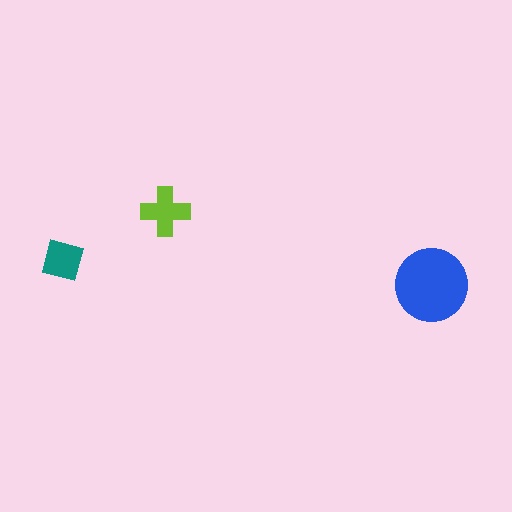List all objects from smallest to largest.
The teal square, the lime cross, the blue circle.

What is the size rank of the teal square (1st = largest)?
3rd.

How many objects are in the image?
There are 3 objects in the image.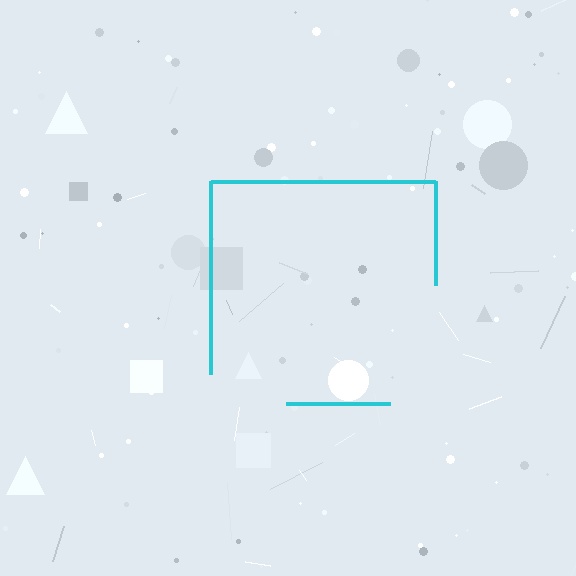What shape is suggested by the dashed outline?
The dashed outline suggests a square.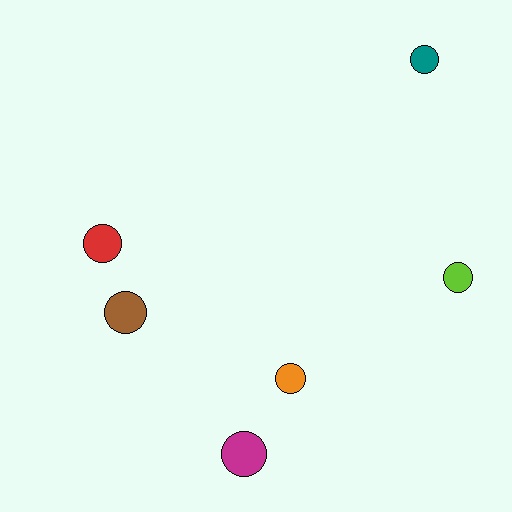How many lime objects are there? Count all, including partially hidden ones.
There is 1 lime object.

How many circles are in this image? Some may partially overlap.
There are 6 circles.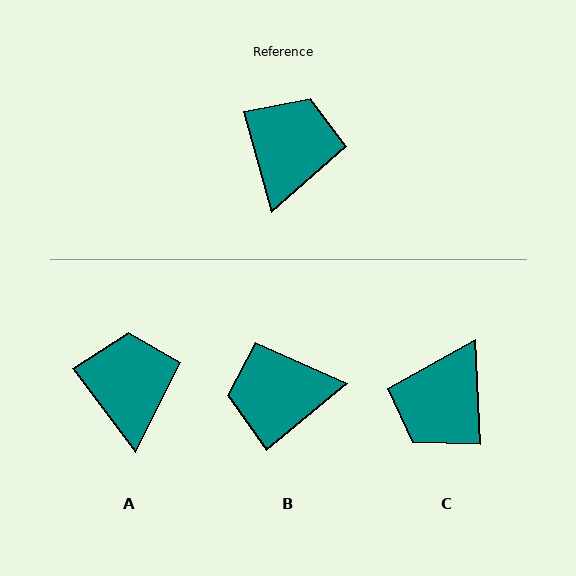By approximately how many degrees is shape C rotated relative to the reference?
Approximately 167 degrees counter-clockwise.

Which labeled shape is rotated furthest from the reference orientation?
C, about 167 degrees away.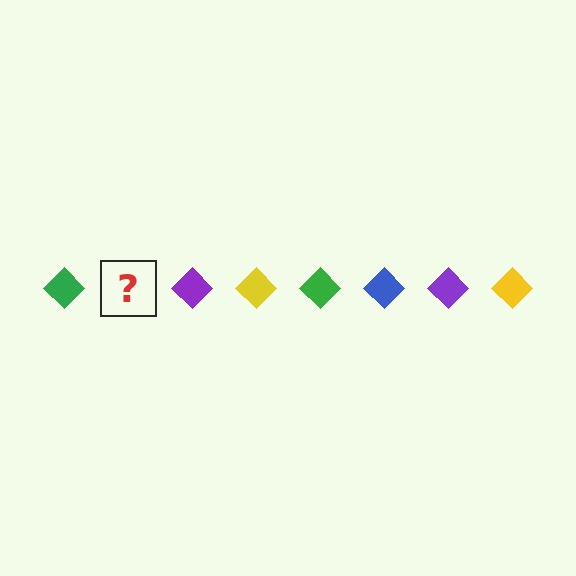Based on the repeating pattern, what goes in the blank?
The blank should be a blue diamond.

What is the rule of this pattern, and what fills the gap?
The rule is that the pattern cycles through green, blue, purple, yellow diamonds. The gap should be filled with a blue diamond.